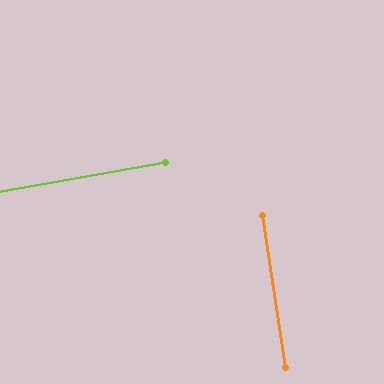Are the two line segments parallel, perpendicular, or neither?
Perpendicular — they meet at approximately 89°.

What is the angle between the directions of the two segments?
Approximately 89 degrees.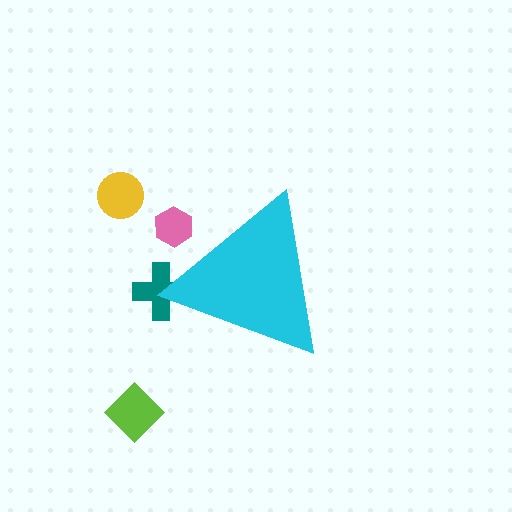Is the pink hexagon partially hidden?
Yes, the pink hexagon is partially hidden behind the cyan triangle.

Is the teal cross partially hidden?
Yes, the teal cross is partially hidden behind the cyan triangle.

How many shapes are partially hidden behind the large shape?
2 shapes are partially hidden.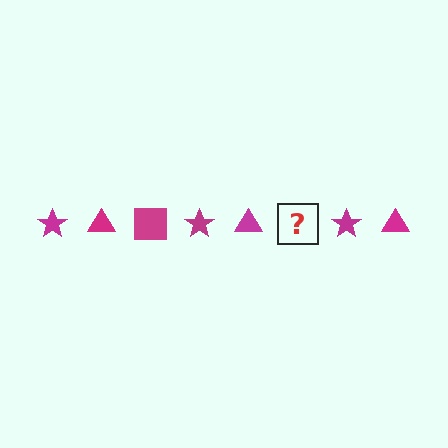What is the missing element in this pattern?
The missing element is a magenta square.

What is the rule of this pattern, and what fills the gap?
The rule is that the pattern cycles through star, triangle, square shapes in magenta. The gap should be filled with a magenta square.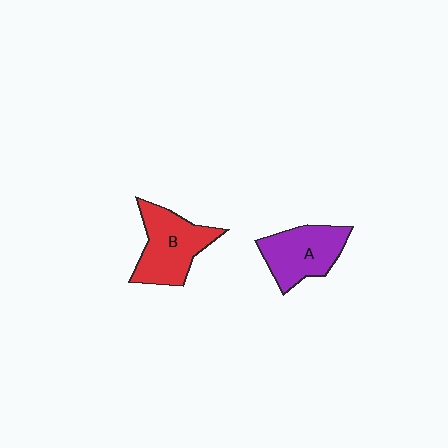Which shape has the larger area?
Shape B (red).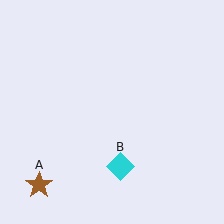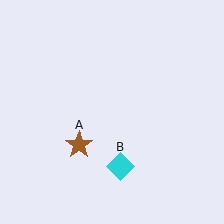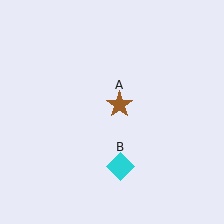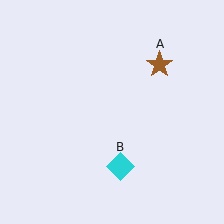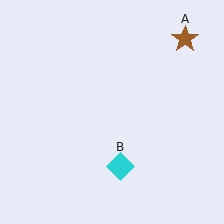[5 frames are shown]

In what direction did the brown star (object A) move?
The brown star (object A) moved up and to the right.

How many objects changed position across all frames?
1 object changed position: brown star (object A).